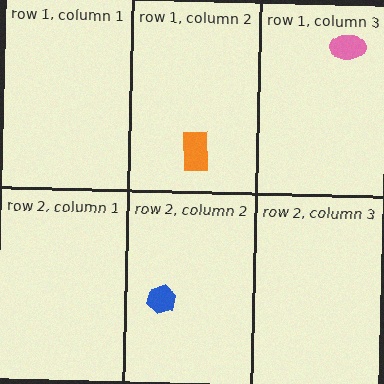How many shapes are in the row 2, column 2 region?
1.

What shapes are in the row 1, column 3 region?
The pink ellipse.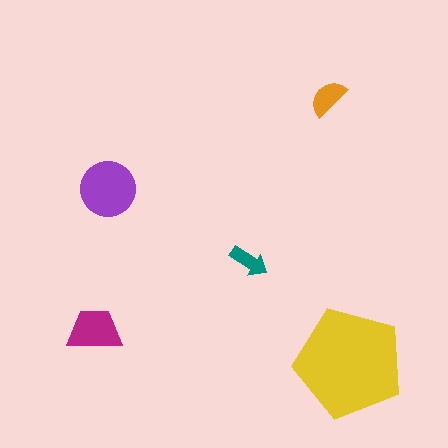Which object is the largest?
The yellow pentagon.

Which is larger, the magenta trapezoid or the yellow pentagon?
The yellow pentagon.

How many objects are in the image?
There are 5 objects in the image.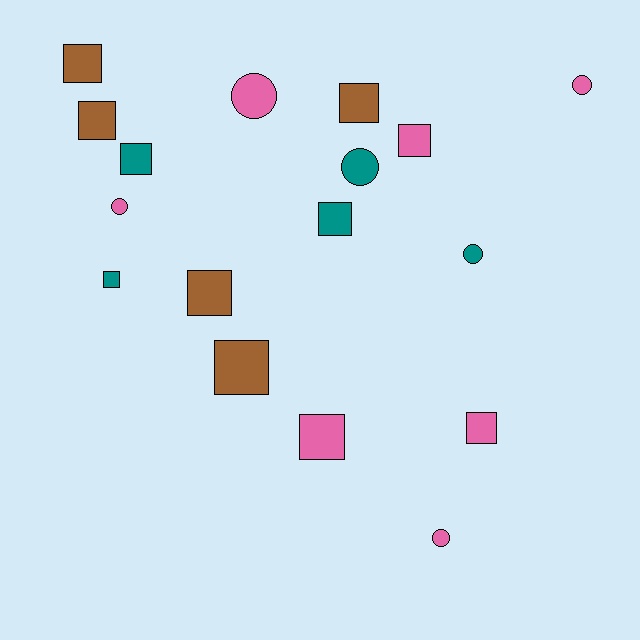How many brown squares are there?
There are 5 brown squares.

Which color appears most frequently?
Pink, with 7 objects.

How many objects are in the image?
There are 17 objects.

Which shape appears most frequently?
Square, with 11 objects.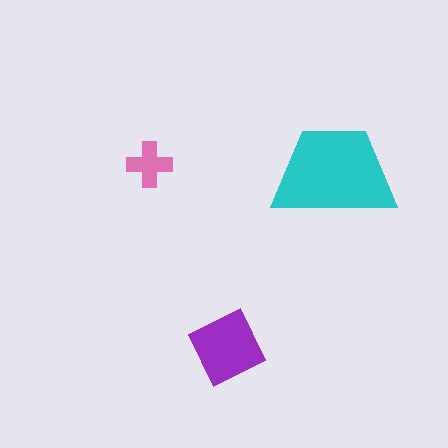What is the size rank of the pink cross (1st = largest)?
3rd.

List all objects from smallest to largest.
The pink cross, the purple diamond, the cyan trapezoid.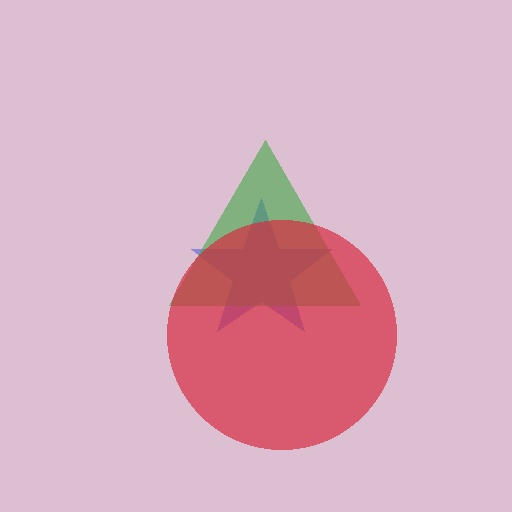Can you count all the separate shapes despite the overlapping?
Yes, there are 3 separate shapes.